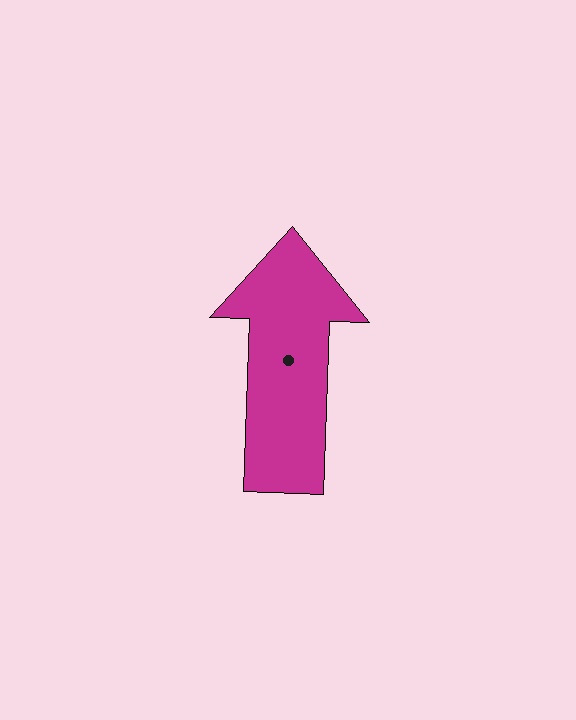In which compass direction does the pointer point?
North.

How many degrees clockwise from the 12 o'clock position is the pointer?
Approximately 2 degrees.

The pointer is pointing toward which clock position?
Roughly 12 o'clock.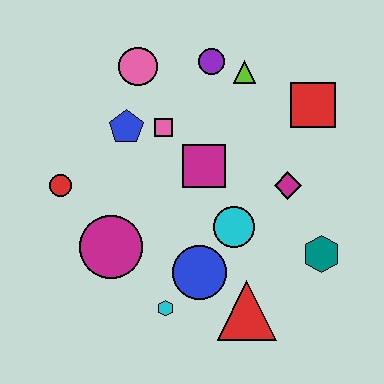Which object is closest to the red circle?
The magenta circle is closest to the red circle.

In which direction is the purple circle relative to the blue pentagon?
The purple circle is to the right of the blue pentagon.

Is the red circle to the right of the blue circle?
No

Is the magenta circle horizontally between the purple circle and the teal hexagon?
No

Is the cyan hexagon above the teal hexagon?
No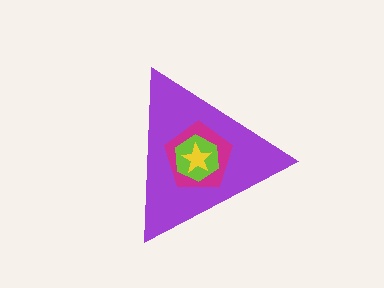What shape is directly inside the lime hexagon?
The yellow star.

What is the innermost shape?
The yellow star.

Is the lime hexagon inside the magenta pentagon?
Yes.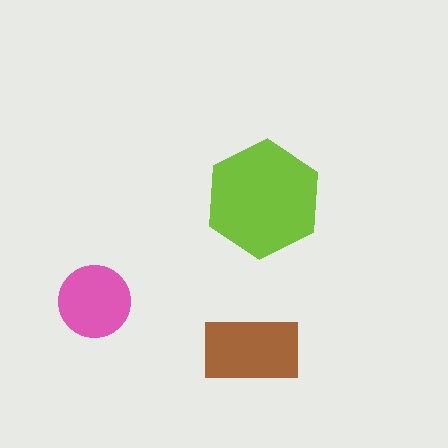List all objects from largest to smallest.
The lime hexagon, the brown rectangle, the pink circle.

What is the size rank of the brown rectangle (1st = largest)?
2nd.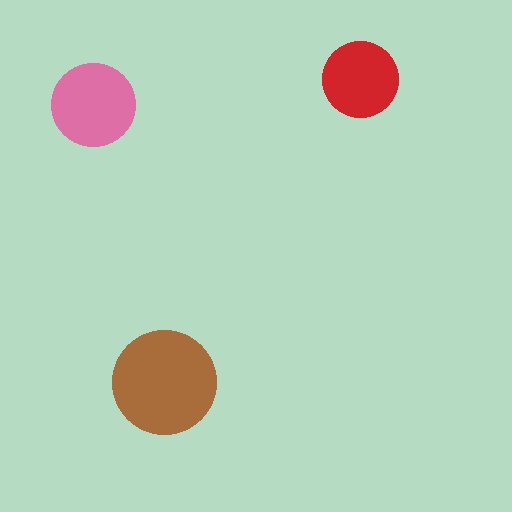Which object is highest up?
The red circle is topmost.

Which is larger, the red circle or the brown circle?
The brown one.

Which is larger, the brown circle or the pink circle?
The brown one.